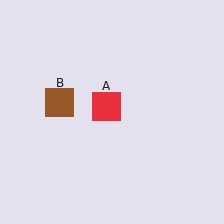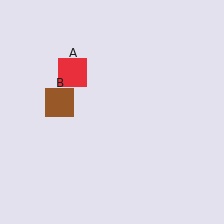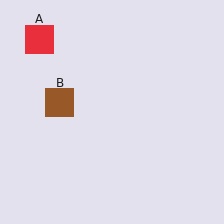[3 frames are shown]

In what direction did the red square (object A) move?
The red square (object A) moved up and to the left.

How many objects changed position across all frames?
1 object changed position: red square (object A).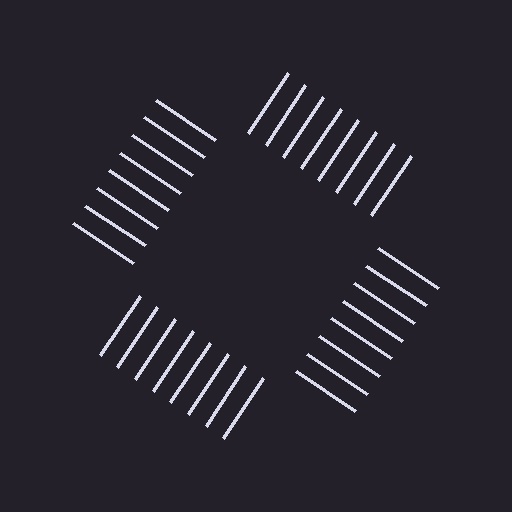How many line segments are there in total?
32 — 8 along each of the 4 edges.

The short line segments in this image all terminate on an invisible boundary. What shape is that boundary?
An illusory square — the line segments terminate on its edges but no continuous stroke is drawn.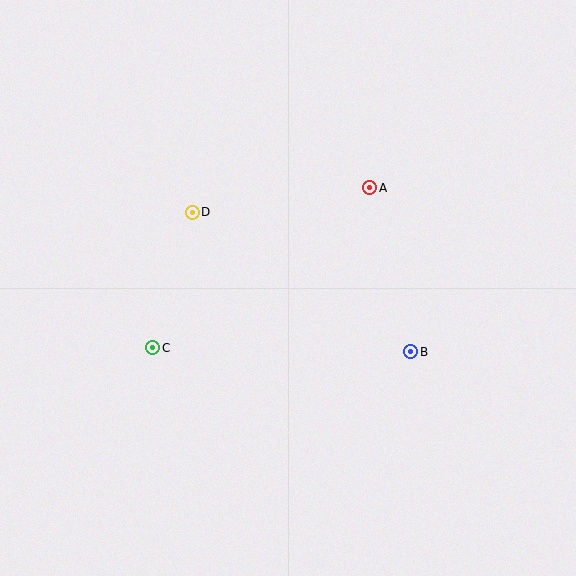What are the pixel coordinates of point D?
Point D is at (192, 212).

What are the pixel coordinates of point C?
Point C is at (153, 348).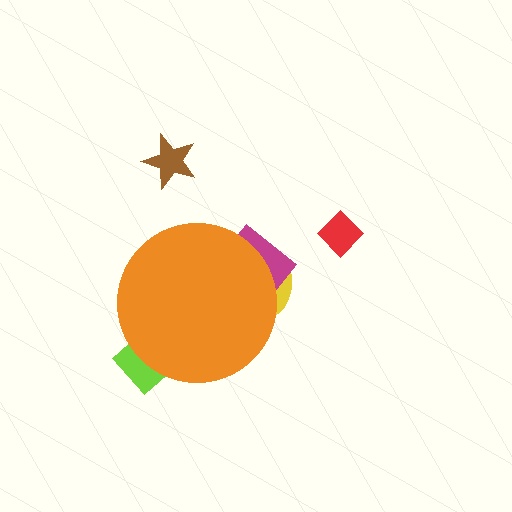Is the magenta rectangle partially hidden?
Yes, the magenta rectangle is partially hidden behind the orange circle.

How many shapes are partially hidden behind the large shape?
3 shapes are partially hidden.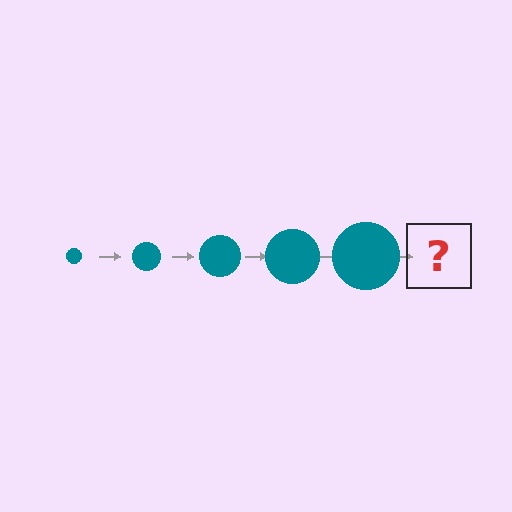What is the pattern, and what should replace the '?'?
The pattern is that the circle gets progressively larger each step. The '?' should be a teal circle, larger than the previous one.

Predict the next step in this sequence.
The next step is a teal circle, larger than the previous one.